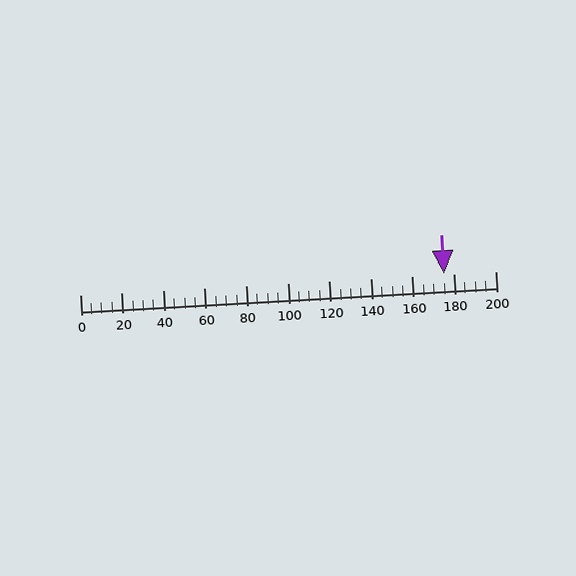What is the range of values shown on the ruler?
The ruler shows values from 0 to 200.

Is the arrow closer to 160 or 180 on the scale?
The arrow is closer to 180.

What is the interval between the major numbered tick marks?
The major tick marks are spaced 20 units apart.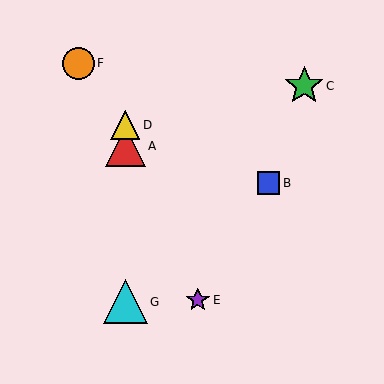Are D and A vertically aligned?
Yes, both are at x≈125.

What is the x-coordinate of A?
Object A is at x≈125.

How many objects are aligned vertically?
3 objects (A, D, G) are aligned vertically.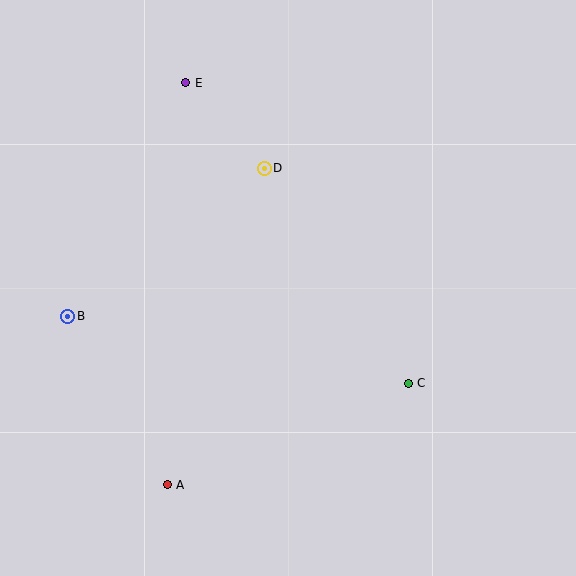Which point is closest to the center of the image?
Point D at (264, 168) is closest to the center.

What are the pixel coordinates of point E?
Point E is at (186, 83).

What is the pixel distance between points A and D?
The distance between A and D is 331 pixels.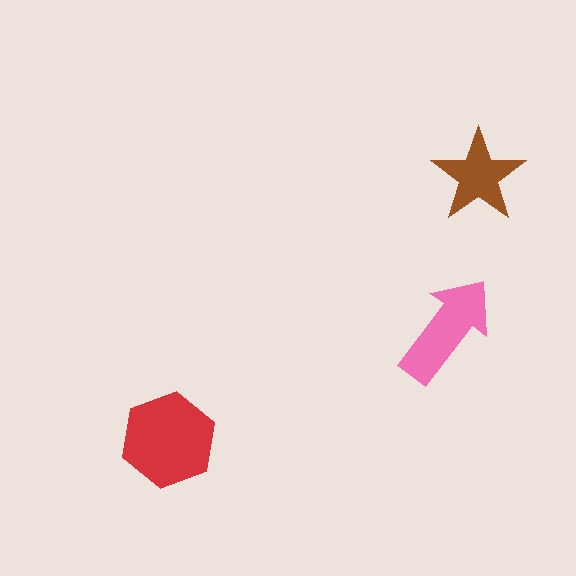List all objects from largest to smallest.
The red hexagon, the pink arrow, the brown star.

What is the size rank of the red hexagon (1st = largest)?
1st.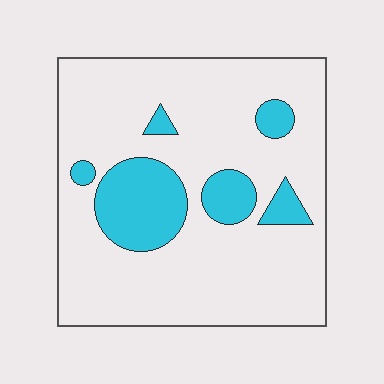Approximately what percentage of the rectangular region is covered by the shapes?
Approximately 20%.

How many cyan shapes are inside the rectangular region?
6.